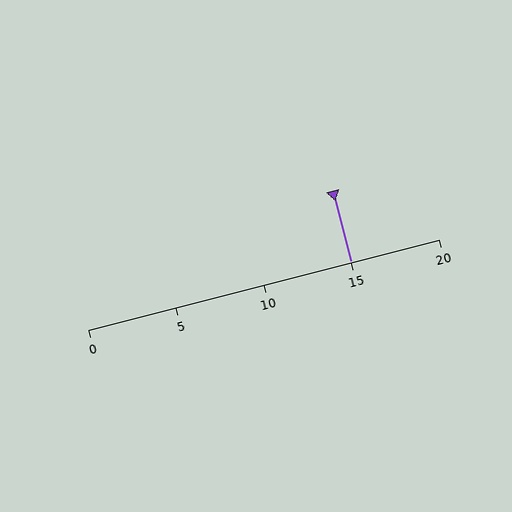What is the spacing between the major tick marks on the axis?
The major ticks are spaced 5 apart.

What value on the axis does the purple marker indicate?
The marker indicates approximately 15.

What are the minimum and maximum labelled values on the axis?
The axis runs from 0 to 20.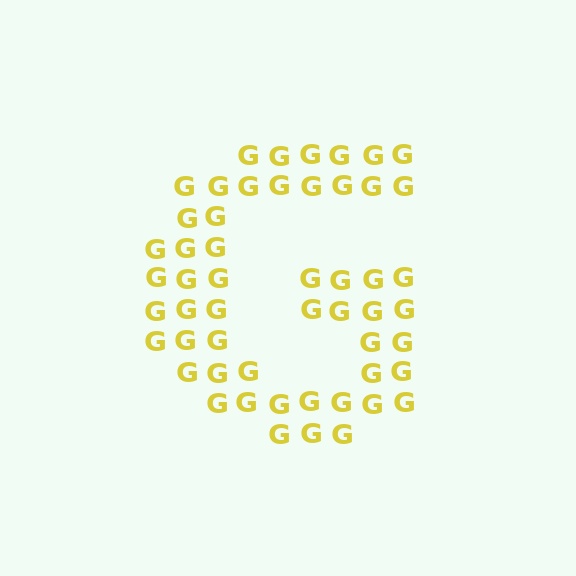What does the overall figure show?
The overall figure shows the letter G.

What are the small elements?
The small elements are letter G's.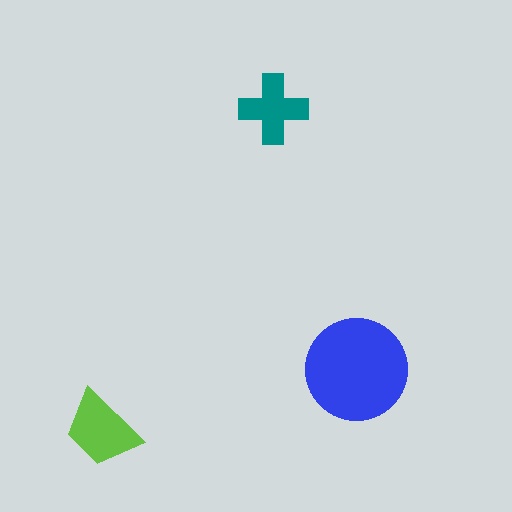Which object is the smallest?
The teal cross.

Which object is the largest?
The blue circle.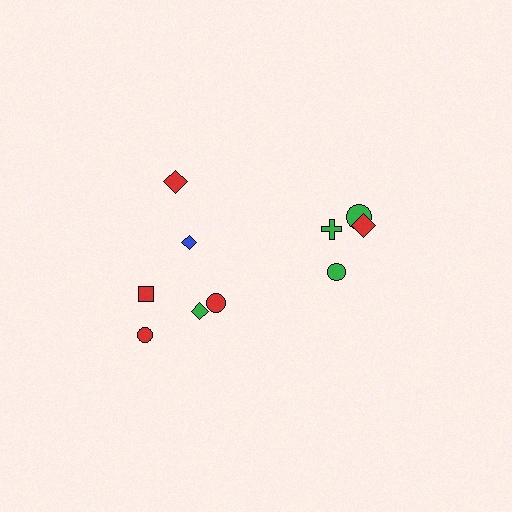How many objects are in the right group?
There are 4 objects.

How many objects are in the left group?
There are 6 objects.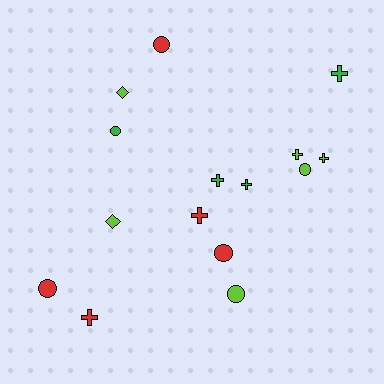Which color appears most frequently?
Lime, with 6 objects.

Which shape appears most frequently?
Cross, with 7 objects.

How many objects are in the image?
There are 15 objects.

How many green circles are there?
There is 1 green circle.